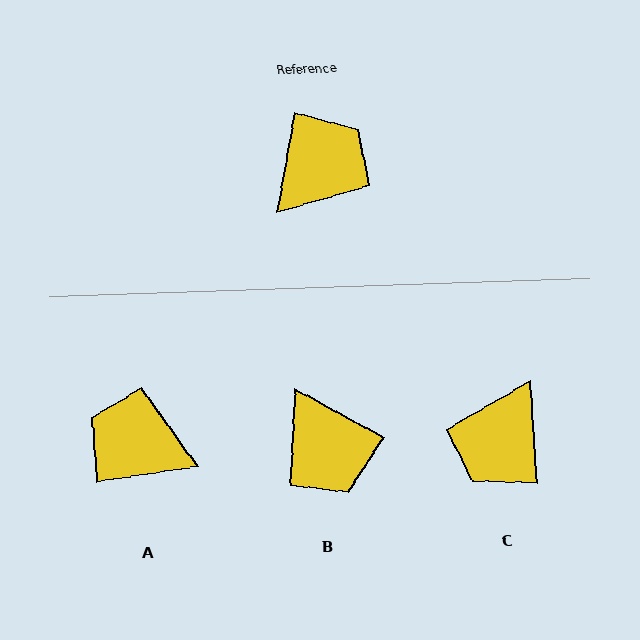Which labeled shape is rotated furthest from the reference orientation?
C, about 166 degrees away.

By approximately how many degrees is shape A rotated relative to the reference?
Approximately 109 degrees counter-clockwise.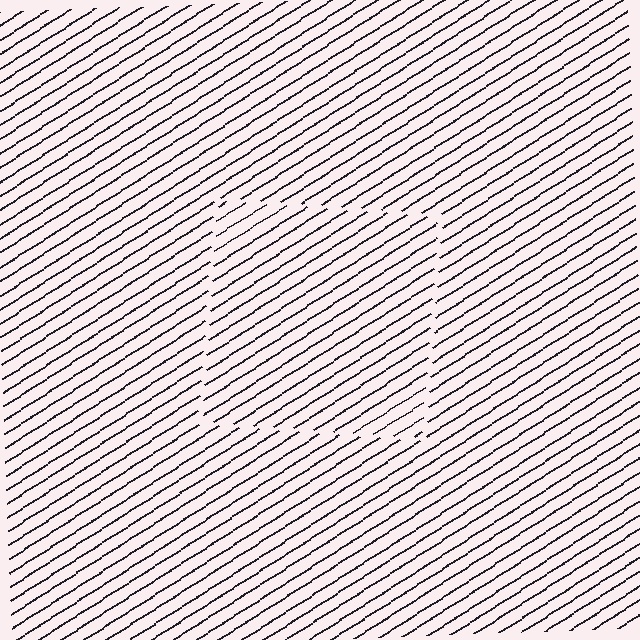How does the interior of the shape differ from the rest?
The interior of the shape contains the same grating, shifted by half a period — the contour is defined by the phase discontinuity where line-ends from the inner and outer gratings abut.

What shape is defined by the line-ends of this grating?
An illusory square. The interior of the shape contains the same grating, shifted by half a period — the contour is defined by the phase discontinuity where line-ends from the inner and outer gratings abut.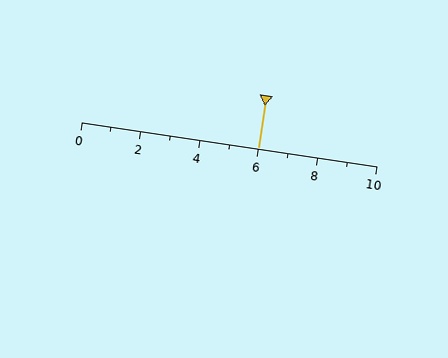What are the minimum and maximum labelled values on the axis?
The axis runs from 0 to 10.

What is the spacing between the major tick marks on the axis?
The major ticks are spaced 2 apart.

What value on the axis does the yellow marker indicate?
The marker indicates approximately 6.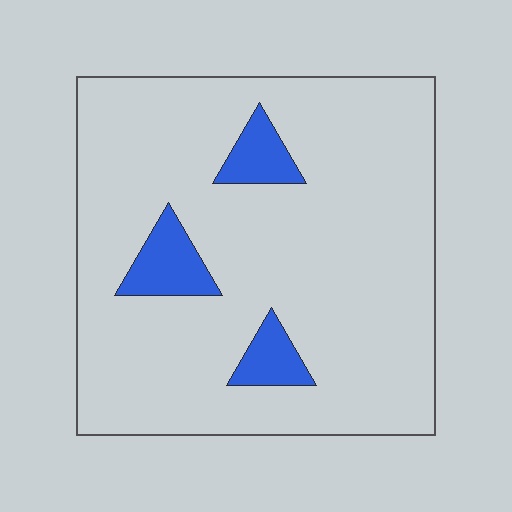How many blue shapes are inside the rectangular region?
3.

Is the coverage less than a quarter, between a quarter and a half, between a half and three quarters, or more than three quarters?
Less than a quarter.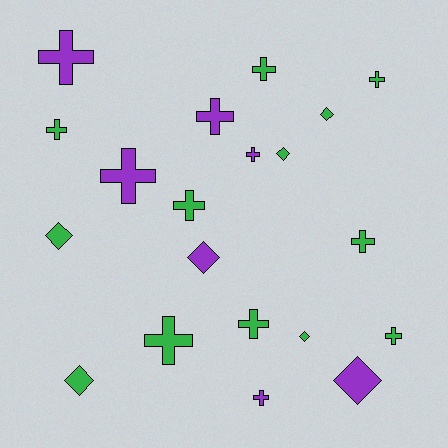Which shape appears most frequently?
Cross, with 13 objects.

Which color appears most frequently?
Green, with 13 objects.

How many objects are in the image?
There are 20 objects.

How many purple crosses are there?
There are 5 purple crosses.